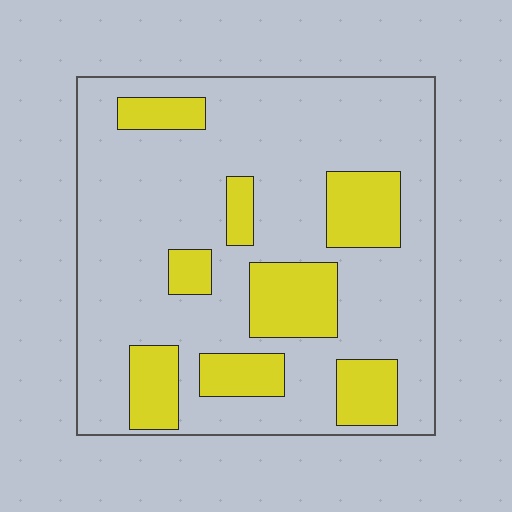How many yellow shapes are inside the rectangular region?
8.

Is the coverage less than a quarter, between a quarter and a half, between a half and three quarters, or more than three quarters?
Less than a quarter.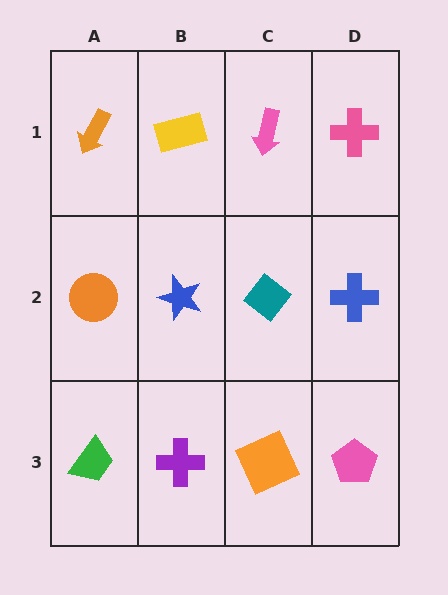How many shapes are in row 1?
4 shapes.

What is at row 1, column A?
An orange arrow.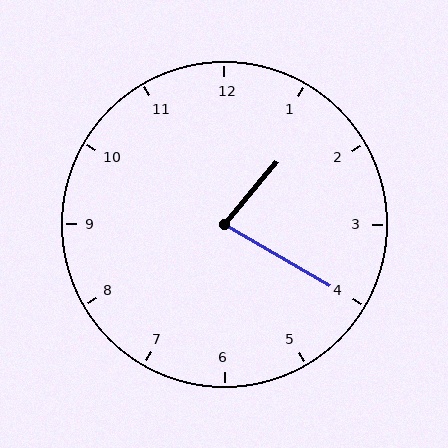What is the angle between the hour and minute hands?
Approximately 80 degrees.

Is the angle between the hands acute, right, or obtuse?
It is acute.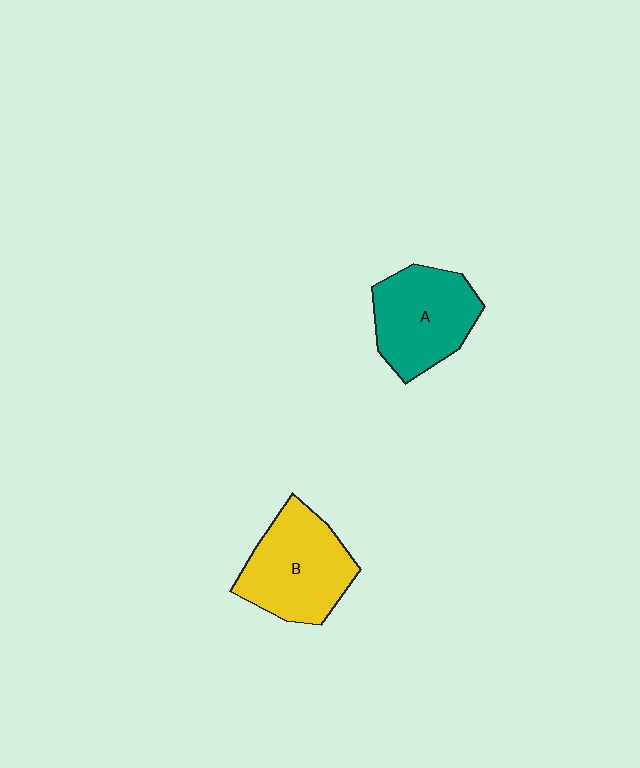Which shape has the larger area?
Shape B (yellow).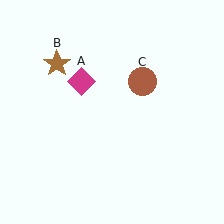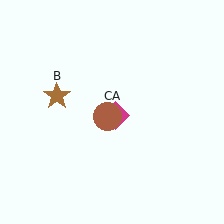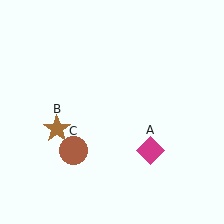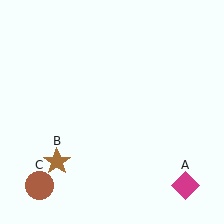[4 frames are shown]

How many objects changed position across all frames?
3 objects changed position: magenta diamond (object A), brown star (object B), brown circle (object C).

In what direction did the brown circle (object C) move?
The brown circle (object C) moved down and to the left.